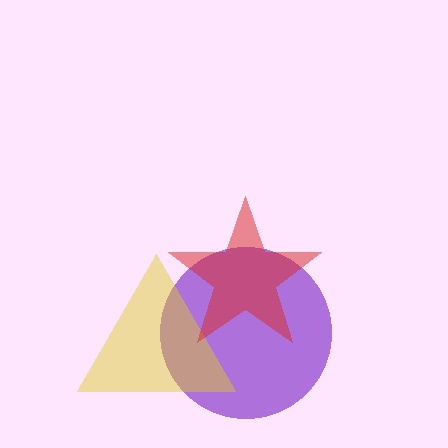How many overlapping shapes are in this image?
There are 3 overlapping shapes in the image.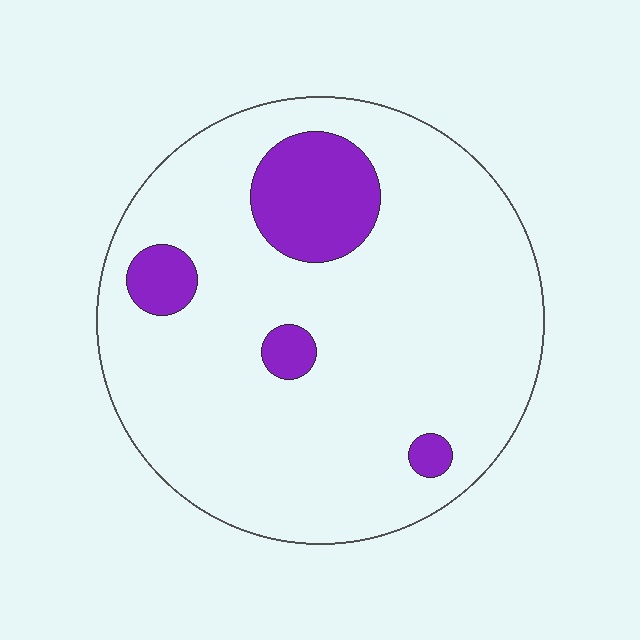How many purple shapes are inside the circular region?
4.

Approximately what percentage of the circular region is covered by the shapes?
Approximately 15%.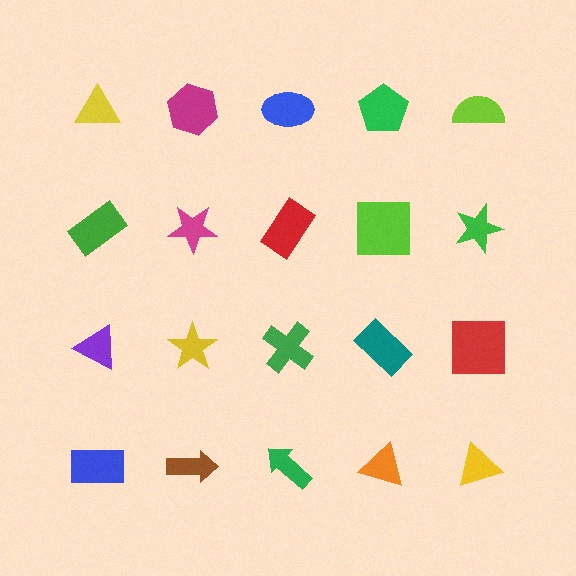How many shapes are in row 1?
5 shapes.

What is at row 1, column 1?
A yellow triangle.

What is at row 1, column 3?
A blue ellipse.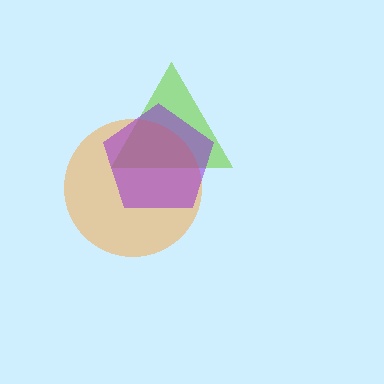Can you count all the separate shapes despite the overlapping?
Yes, there are 3 separate shapes.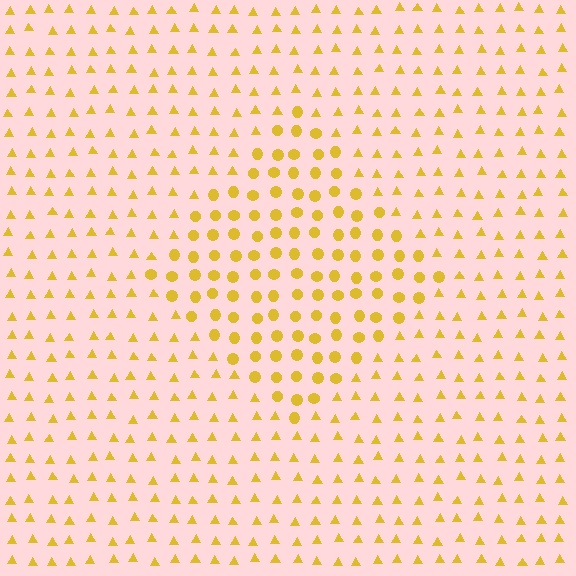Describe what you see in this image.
The image is filled with small yellow elements arranged in a uniform grid. A diamond-shaped region contains circles, while the surrounding area contains triangles. The boundary is defined purely by the change in element shape.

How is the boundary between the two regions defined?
The boundary is defined by a change in element shape: circles inside vs. triangles outside. All elements share the same color and spacing.